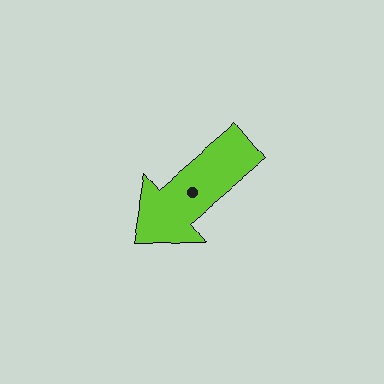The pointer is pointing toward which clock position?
Roughly 8 o'clock.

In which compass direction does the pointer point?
Southwest.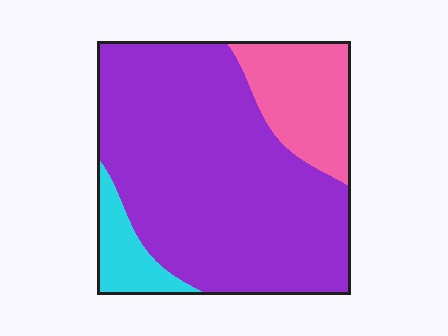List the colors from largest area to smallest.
From largest to smallest: purple, pink, cyan.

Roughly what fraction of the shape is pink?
Pink takes up about one sixth (1/6) of the shape.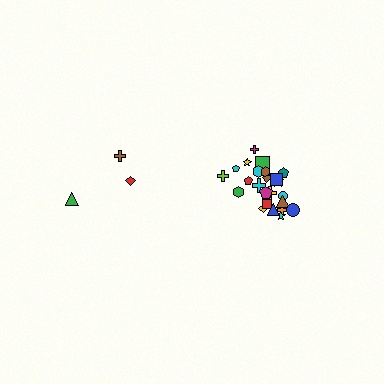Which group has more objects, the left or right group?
The right group.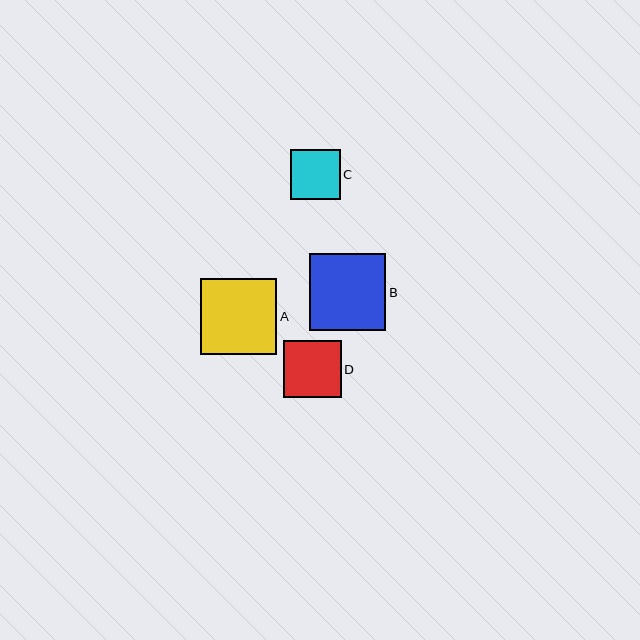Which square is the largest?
Square B is the largest with a size of approximately 77 pixels.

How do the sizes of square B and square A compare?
Square B and square A are approximately the same size.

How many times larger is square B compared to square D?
Square B is approximately 1.3 times the size of square D.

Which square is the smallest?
Square C is the smallest with a size of approximately 50 pixels.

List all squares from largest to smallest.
From largest to smallest: B, A, D, C.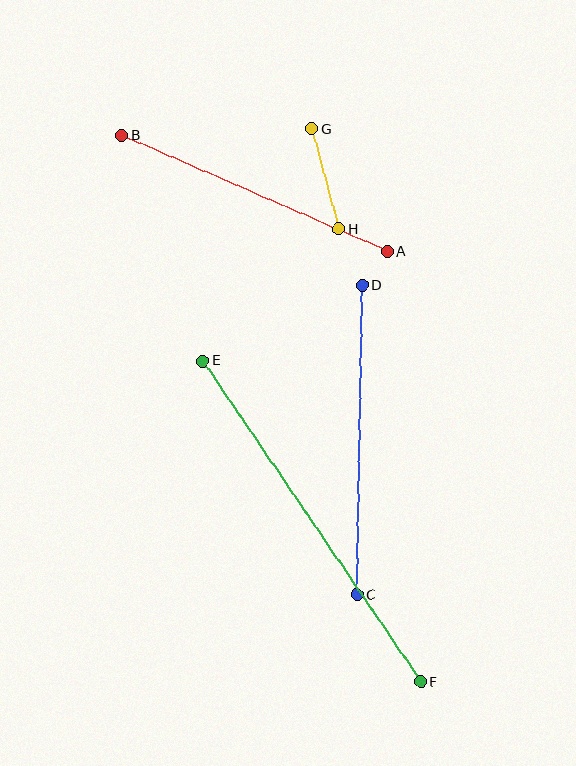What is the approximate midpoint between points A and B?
The midpoint is at approximately (255, 194) pixels.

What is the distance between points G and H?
The distance is approximately 103 pixels.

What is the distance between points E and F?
The distance is approximately 388 pixels.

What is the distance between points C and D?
The distance is approximately 309 pixels.